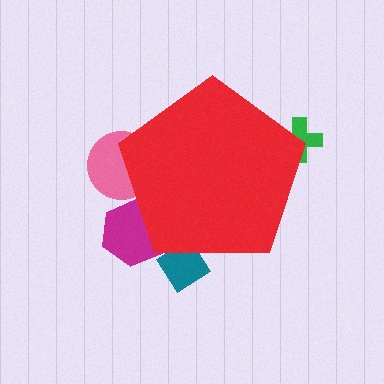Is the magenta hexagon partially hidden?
Yes, the magenta hexagon is partially hidden behind the red pentagon.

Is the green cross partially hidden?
Yes, the green cross is partially hidden behind the red pentagon.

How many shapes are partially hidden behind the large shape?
4 shapes are partially hidden.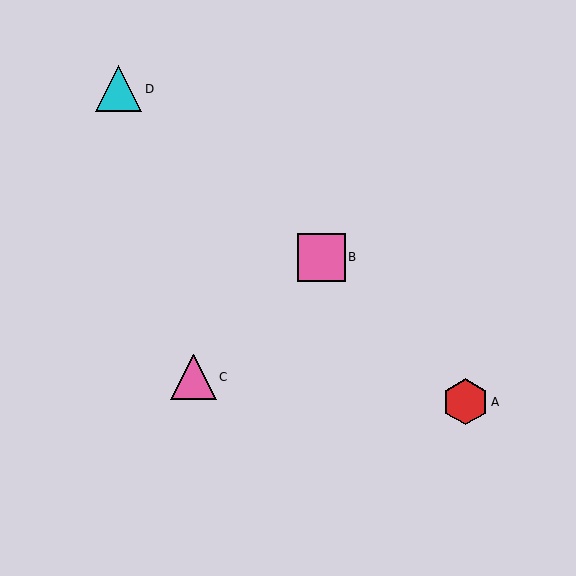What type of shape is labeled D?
Shape D is a cyan triangle.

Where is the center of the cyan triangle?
The center of the cyan triangle is at (119, 89).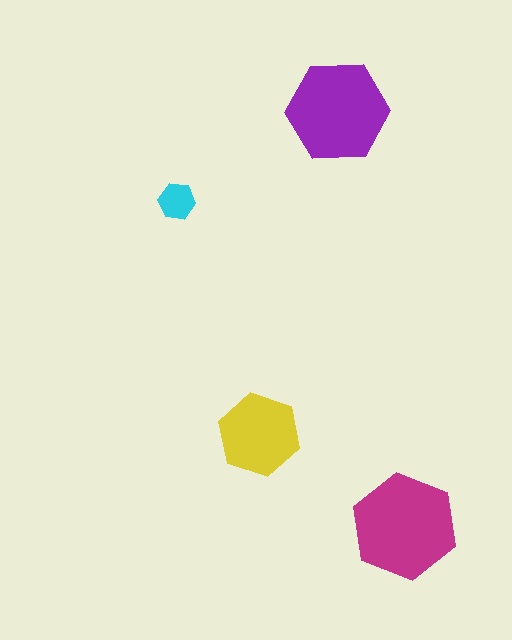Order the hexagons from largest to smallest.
the magenta one, the purple one, the yellow one, the cyan one.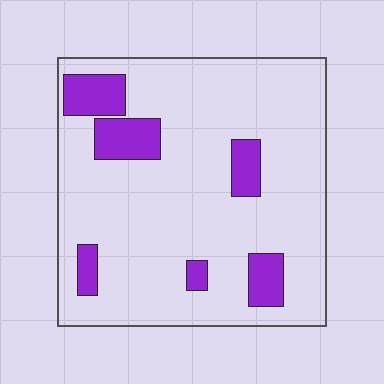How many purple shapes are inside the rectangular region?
6.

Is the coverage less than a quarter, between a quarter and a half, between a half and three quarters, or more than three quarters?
Less than a quarter.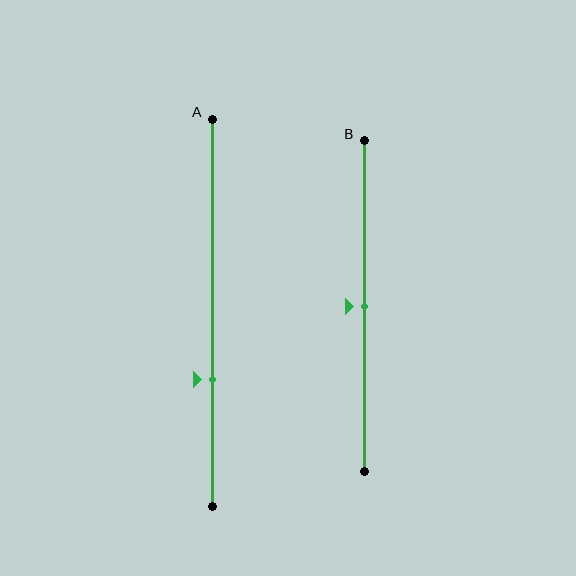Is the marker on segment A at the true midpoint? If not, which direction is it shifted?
No, the marker on segment A is shifted downward by about 17% of the segment length.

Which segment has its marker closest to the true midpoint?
Segment B has its marker closest to the true midpoint.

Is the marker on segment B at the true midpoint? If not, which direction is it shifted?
Yes, the marker on segment B is at the true midpoint.